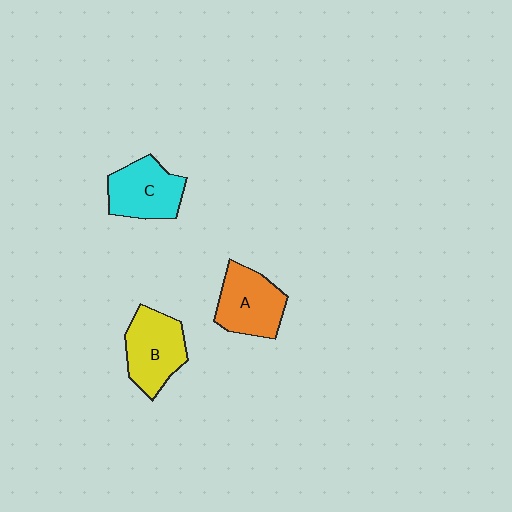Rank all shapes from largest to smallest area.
From largest to smallest: B (yellow), A (orange), C (cyan).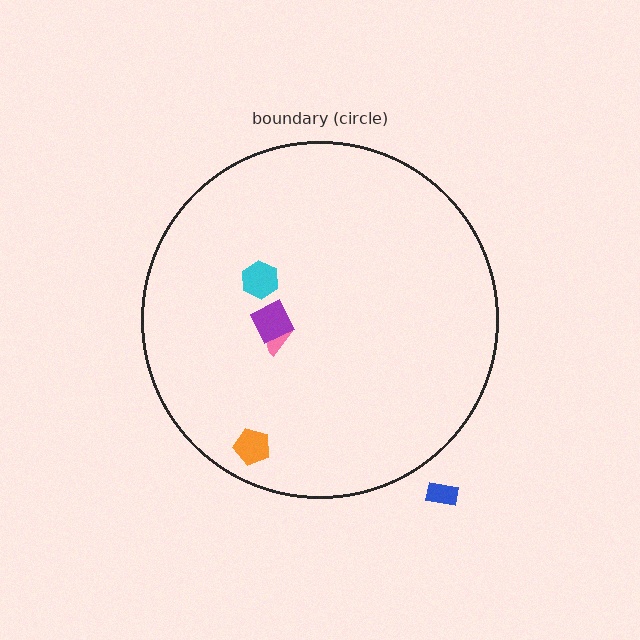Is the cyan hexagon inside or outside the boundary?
Inside.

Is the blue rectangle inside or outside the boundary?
Outside.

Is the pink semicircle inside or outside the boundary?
Inside.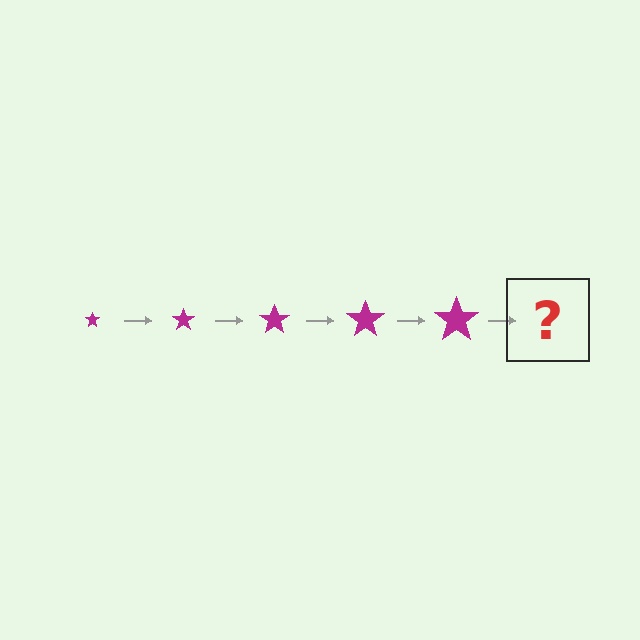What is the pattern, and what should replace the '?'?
The pattern is that the star gets progressively larger each step. The '?' should be a magenta star, larger than the previous one.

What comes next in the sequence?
The next element should be a magenta star, larger than the previous one.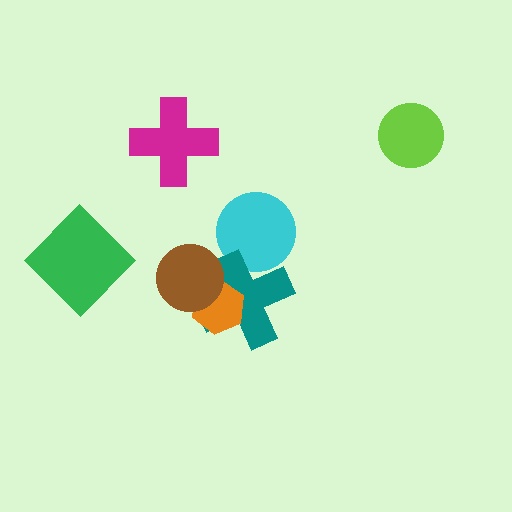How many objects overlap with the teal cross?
3 objects overlap with the teal cross.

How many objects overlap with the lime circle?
0 objects overlap with the lime circle.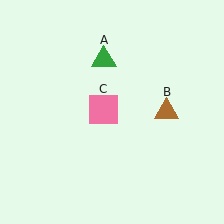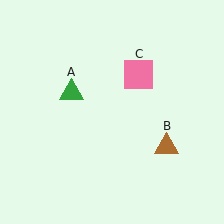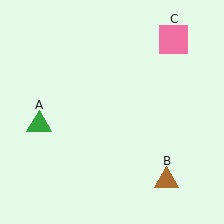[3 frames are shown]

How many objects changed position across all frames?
3 objects changed position: green triangle (object A), brown triangle (object B), pink square (object C).